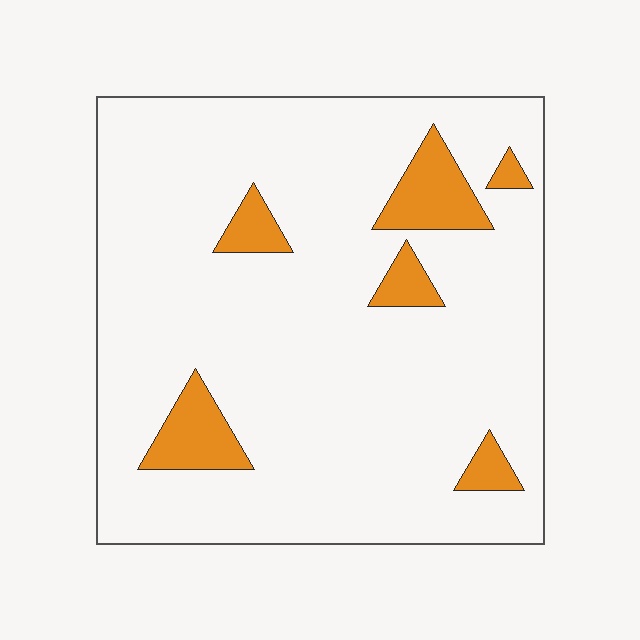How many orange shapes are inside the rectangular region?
6.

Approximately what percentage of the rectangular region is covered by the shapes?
Approximately 10%.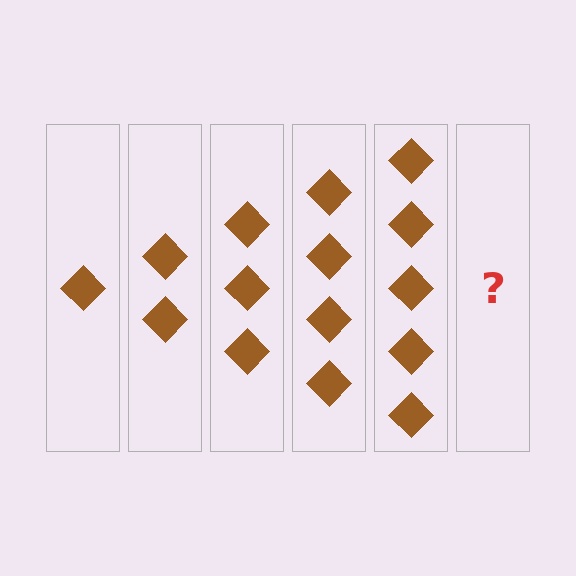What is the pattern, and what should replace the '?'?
The pattern is that each step adds one more diamond. The '?' should be 6 diamonds.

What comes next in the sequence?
The next element should be 6 diamonds.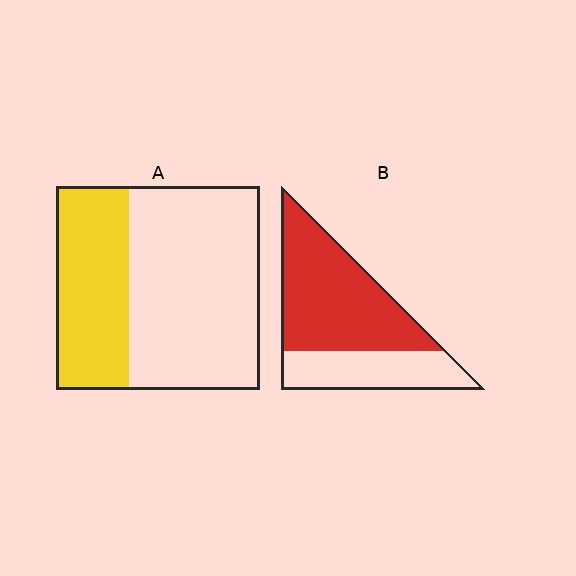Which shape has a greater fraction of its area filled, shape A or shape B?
Shape B.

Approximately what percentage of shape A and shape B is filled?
A is approximately 35% and B is approximately 65%.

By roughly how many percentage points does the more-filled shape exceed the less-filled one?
By roughly 30 percentage points (B over A).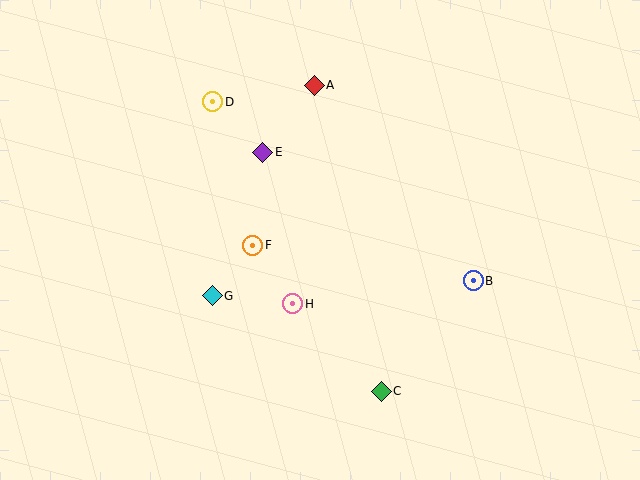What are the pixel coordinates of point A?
Point A is at (314, 85).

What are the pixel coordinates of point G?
Point G is at (212, 296).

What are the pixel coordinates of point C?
Point C is at (381, 391).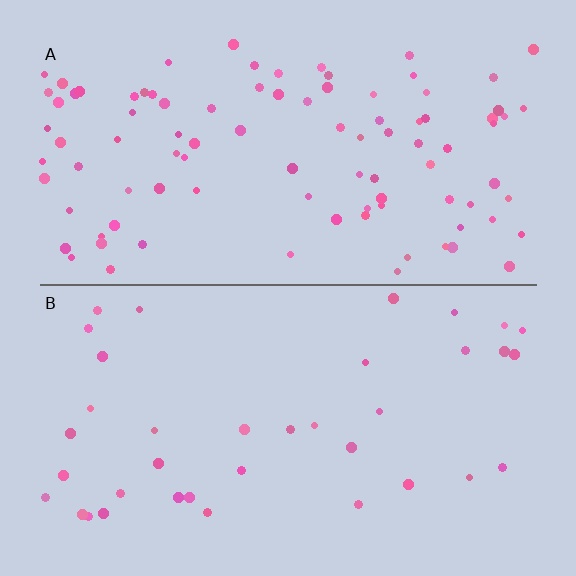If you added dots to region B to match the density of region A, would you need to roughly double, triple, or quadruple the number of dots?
Approximately triple.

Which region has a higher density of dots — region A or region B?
A (the top).